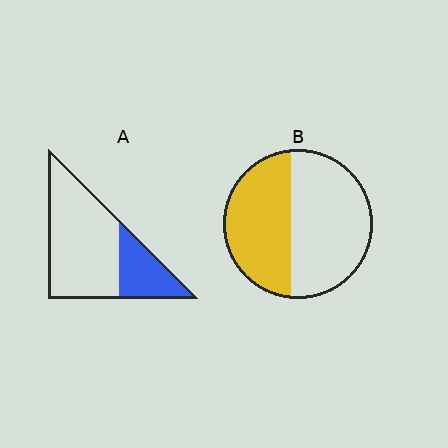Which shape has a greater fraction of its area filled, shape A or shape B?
Shape B.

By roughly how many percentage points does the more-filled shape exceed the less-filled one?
By roughly 15 percentage points (B over A).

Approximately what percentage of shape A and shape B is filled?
A is approximately 30% and B is approximately 45%.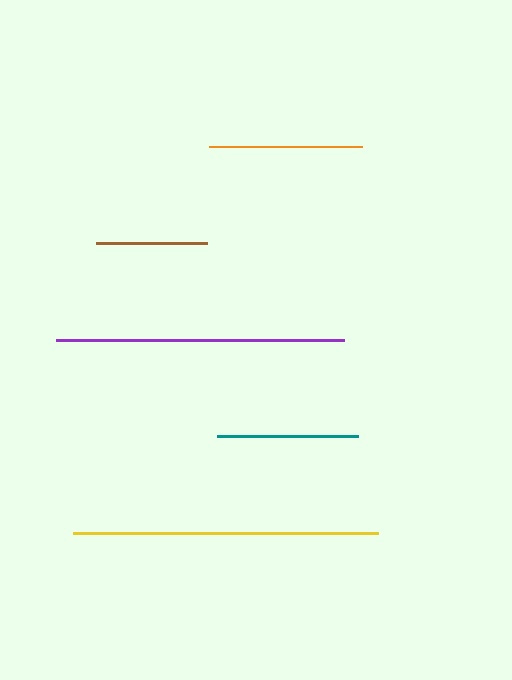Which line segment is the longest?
The yellow line is the longest at approximately 306 pixels.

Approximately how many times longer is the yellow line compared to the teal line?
The yellow line is approximately 2.2 times the length of the teal line.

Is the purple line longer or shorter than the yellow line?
The yellow line is longer than the purple line.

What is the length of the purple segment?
The purple segment is approximately 288 pixels long.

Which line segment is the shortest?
The brown line is the shortest at approximately 110 pixels.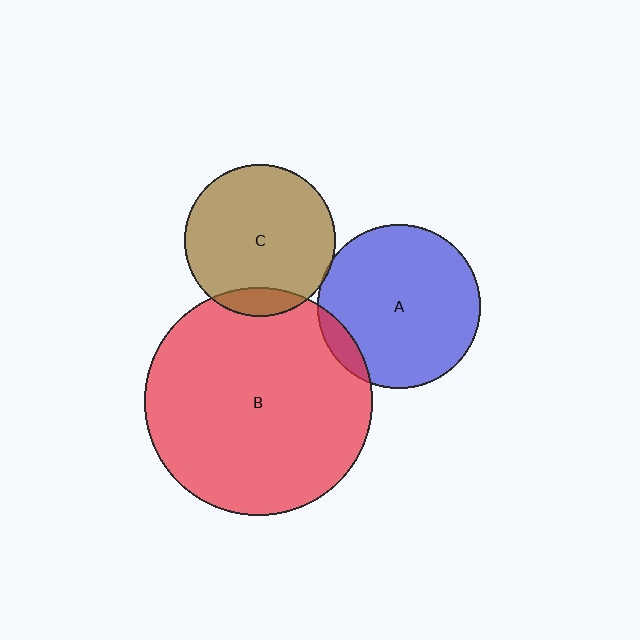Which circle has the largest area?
Circle B (red).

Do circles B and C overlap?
Yes.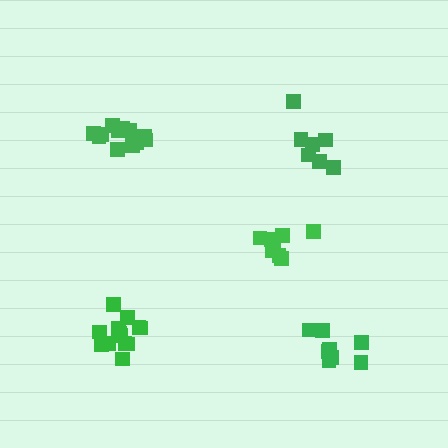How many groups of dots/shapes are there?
There are 5 groups.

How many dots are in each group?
Group 1: 8 dots, Group 2: 8 dots, Group 3: 7 dots, Group 4: 13 dots, Group 5: 13 dots (49 total).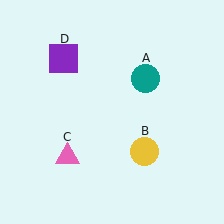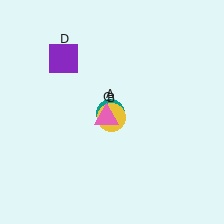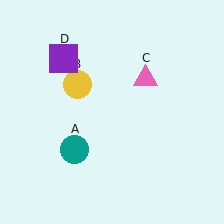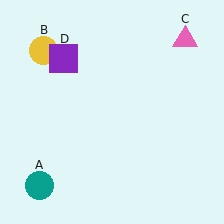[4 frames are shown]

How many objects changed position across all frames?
3 objects changed position: teal circle (object A), yellow circle (object B), pink triangle (object C).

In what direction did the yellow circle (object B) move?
The yellow circle (object B) moved up and to the left.